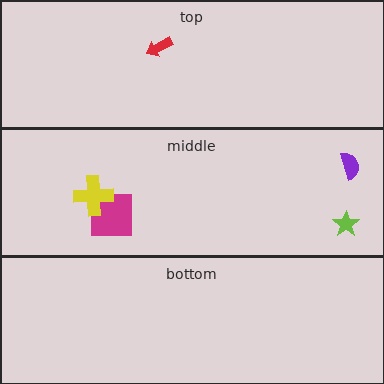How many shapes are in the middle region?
4.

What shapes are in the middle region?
The purple semicircle, the magenta square, the yellow cross, the lime star.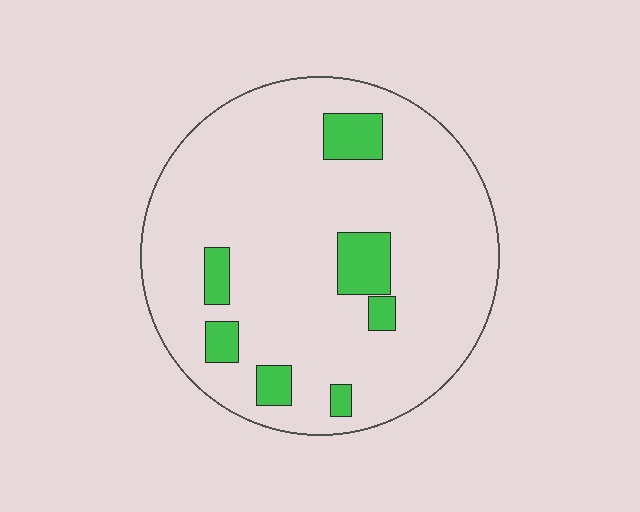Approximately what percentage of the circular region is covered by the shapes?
Approximately 10%.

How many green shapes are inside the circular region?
7.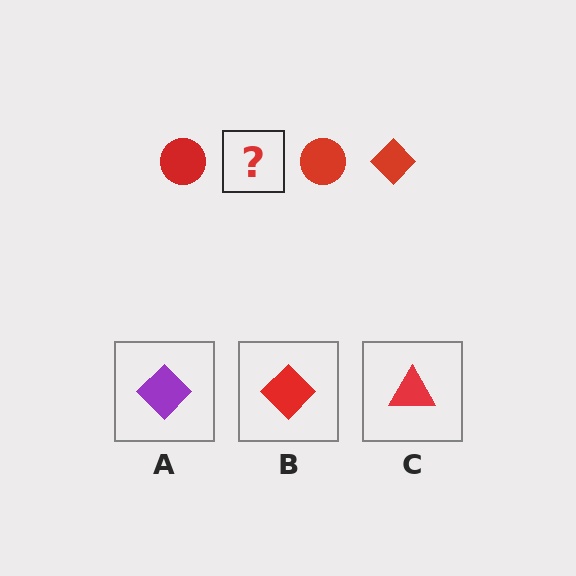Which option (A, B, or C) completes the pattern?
B.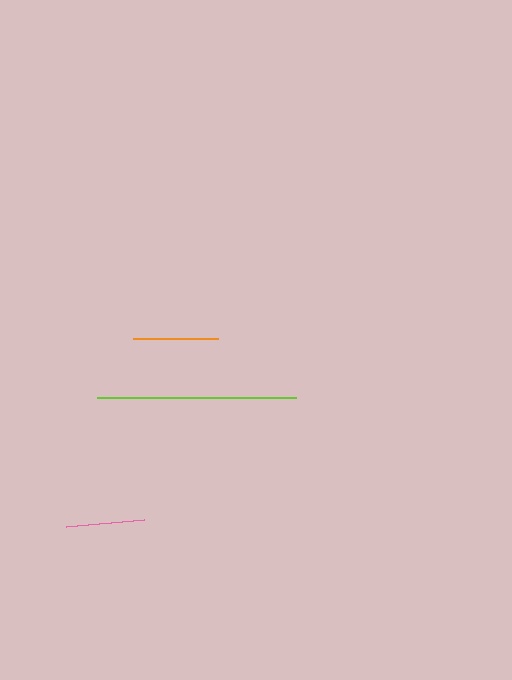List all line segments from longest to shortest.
From longest to shortest: lime, orange, pink.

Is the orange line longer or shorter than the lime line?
The lime line is longer than the orange line.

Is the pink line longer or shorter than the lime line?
The lime line is longer than the pink line.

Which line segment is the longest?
The lime line is the longest at approximately 198 pixels.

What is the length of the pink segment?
The pink segment is approximately 78 pixels long.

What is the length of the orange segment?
The orange segment is approximately 85 pixels long.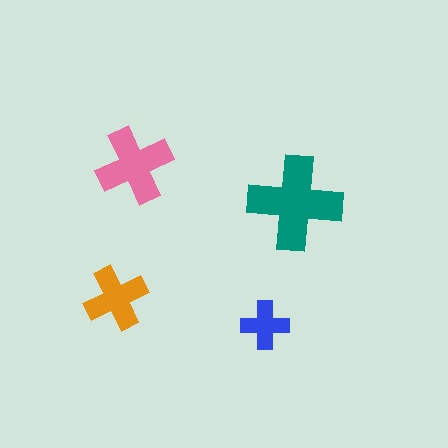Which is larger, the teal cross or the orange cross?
The teal one.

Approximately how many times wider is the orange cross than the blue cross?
About 1.5 times wider.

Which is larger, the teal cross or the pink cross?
The teal one.